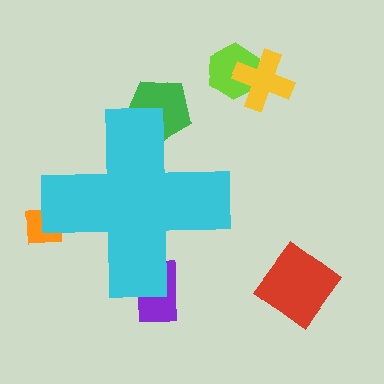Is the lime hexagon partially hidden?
No, the lime hexagon is fully visible.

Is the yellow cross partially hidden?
No, the yellow cross is fully visible.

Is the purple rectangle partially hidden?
Yes, the purple rectangle is partially hidden behind the cyan cross.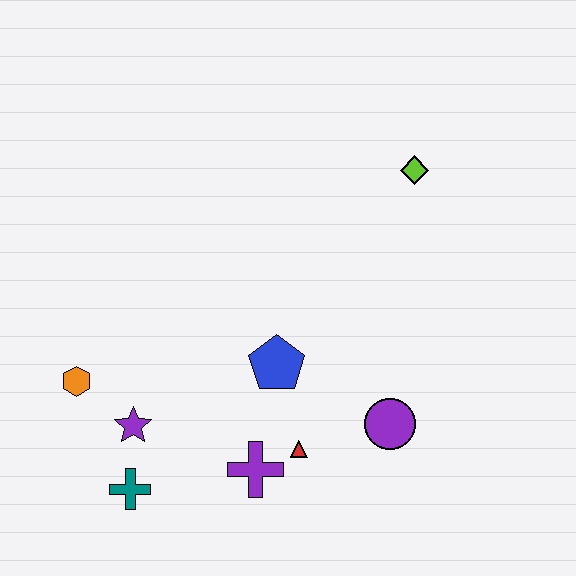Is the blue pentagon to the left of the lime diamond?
Yes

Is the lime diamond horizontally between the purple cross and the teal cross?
No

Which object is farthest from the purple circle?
The orange hexagon is farthest from the purple circle.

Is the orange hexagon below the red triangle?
No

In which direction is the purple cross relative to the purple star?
The purple cross is to the right of the purple star.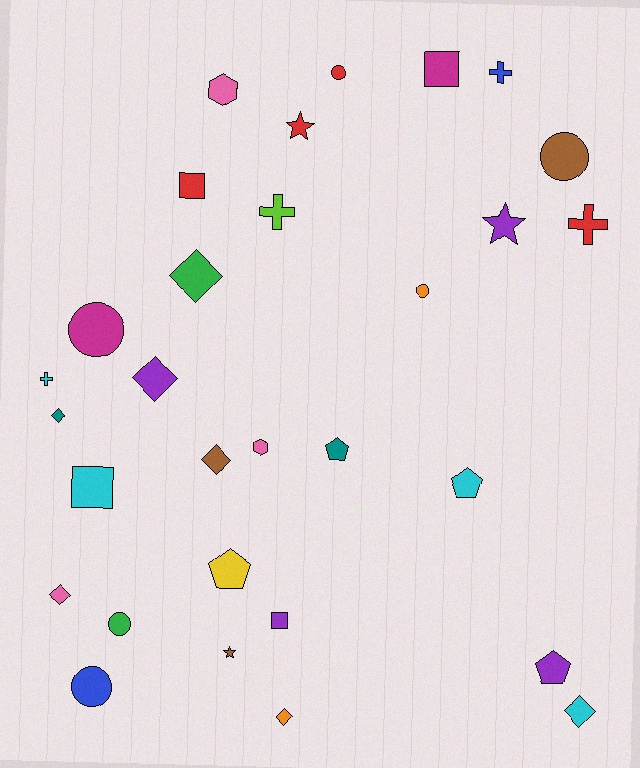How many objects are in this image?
There are 30 objects.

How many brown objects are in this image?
There are 3 brown objects.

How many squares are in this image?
There are 4 squares.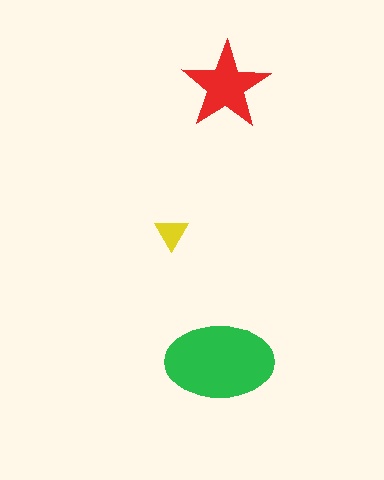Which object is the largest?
The green ellipse.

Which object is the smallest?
The yellow triangle.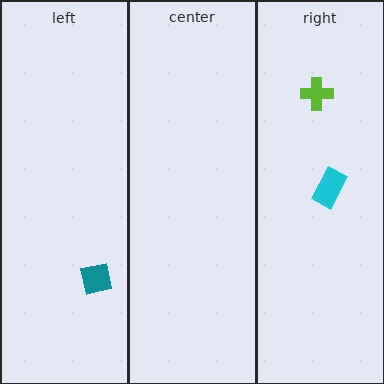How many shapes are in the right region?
2.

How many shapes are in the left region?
1.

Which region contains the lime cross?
The right region.